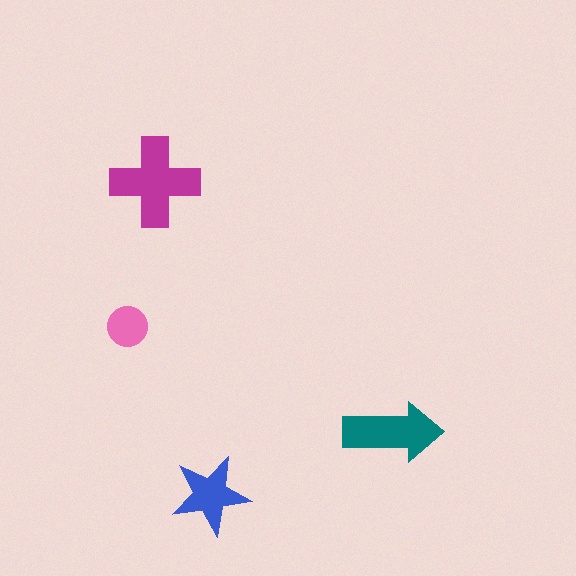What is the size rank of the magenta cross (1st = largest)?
1st.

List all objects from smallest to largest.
The pink circle, the blue star, the teal arrow, the magenta cross.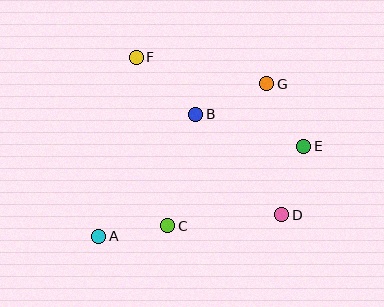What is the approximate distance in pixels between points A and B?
The distance between A and B is approximately 156 pixels.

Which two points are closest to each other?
Points A and C are closest to each other.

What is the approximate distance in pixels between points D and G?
The distance between D and G is approximately 132 pixels.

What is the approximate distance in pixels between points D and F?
The distance between D and F is approximately 214 pixels.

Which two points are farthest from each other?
Points A and G are farthest from each other.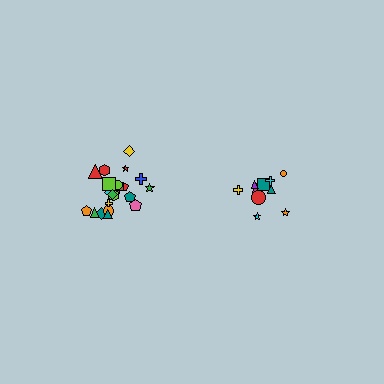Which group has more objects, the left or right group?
The left group.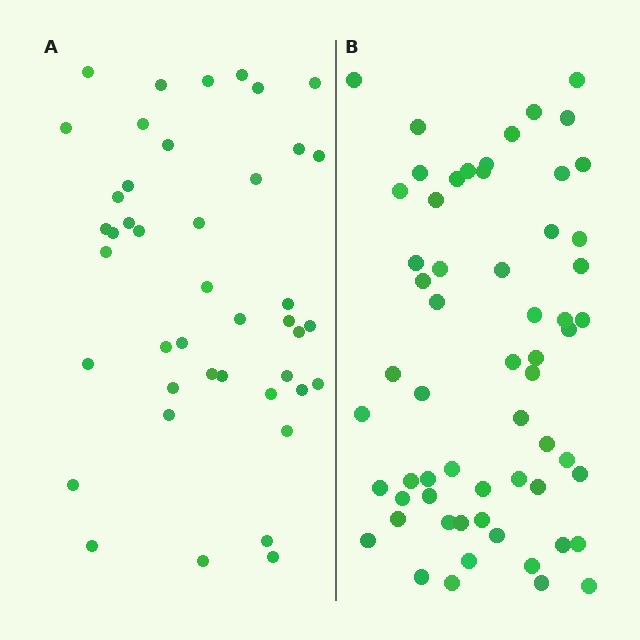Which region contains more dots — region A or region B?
Region B (the right region) has more dots.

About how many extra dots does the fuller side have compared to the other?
Region B has approximately 15 more dots than region A.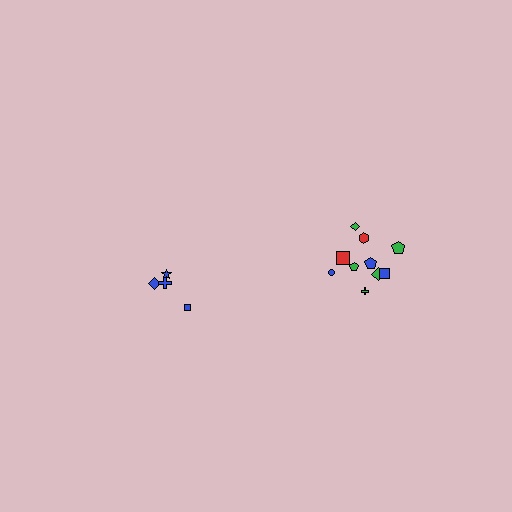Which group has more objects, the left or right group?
The right group.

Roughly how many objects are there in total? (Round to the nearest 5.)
Roughly 15 objects in total.